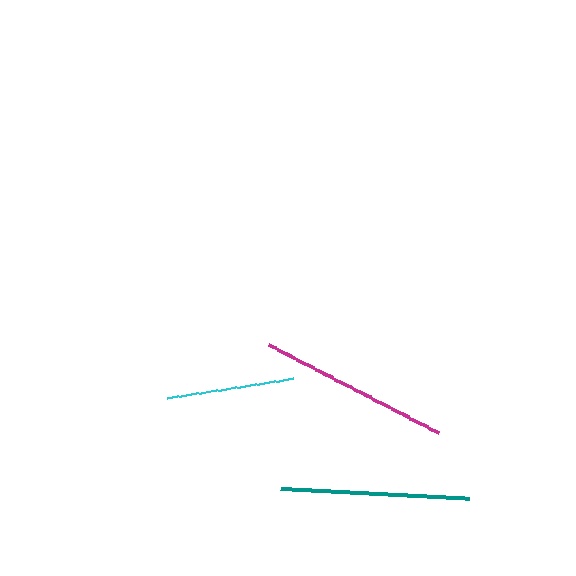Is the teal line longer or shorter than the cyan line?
The teal line is longer than the cyan line.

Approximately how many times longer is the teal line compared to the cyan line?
The teal line is approximately 1.5 times the length of the cyan line.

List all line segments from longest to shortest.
From longest to shortest: magenta, teal, cyan.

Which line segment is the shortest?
The cyan line is the shortest at approximately 128 pixels.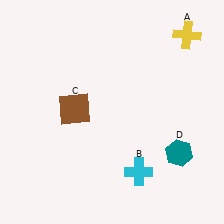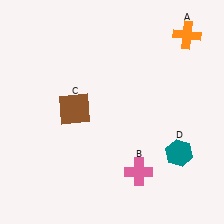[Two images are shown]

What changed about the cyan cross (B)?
In Image 1, B is cyan. In Image 2, it changed to pink.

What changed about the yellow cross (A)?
In Image 1, A is yellow. In Image 2, it changed to orange.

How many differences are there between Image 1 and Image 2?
There are 2 differences between the two images.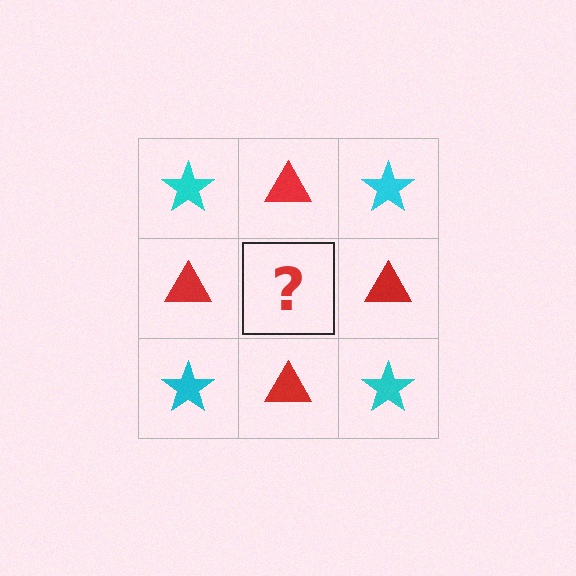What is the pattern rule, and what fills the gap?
The rule is that it alternates cyan star and red triangle in a checkerboard pattern. The gap should be filled with a cyan star.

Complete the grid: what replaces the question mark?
The question mark should be replaced with a cyan star.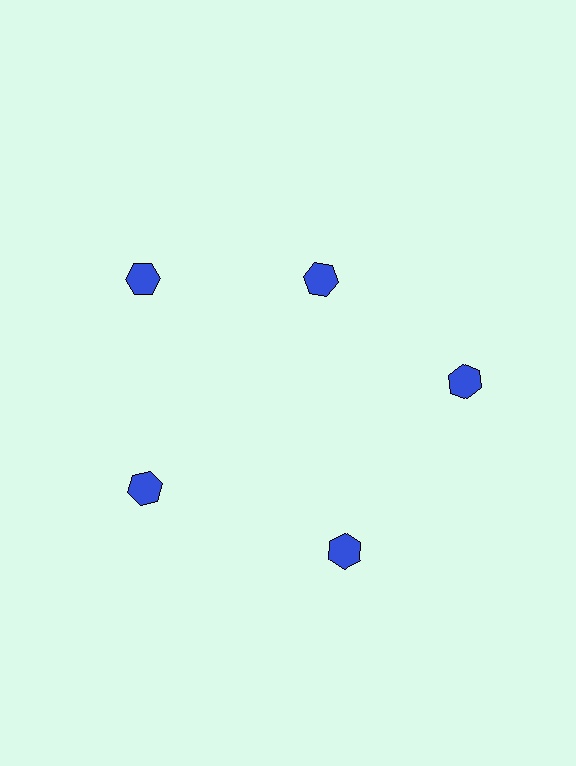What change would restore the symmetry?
The symmetry would be restored by moving it outward, back onto the ring so that all 5 hexagons sit at equal angles and equal distance from the center.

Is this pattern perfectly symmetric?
No. The 5 blue hexagons are arranged in a ring, but one element near the 1 o'clock position is pulled inward toward the center, breaking the 5-fold rotational symmetry.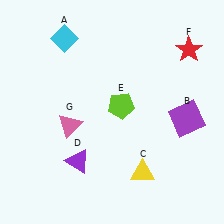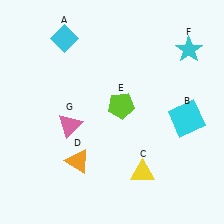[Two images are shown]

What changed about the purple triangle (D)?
In Image 1, D is purple. In Image 2, it changed to orange.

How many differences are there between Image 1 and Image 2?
There are 3 differences between the two images.